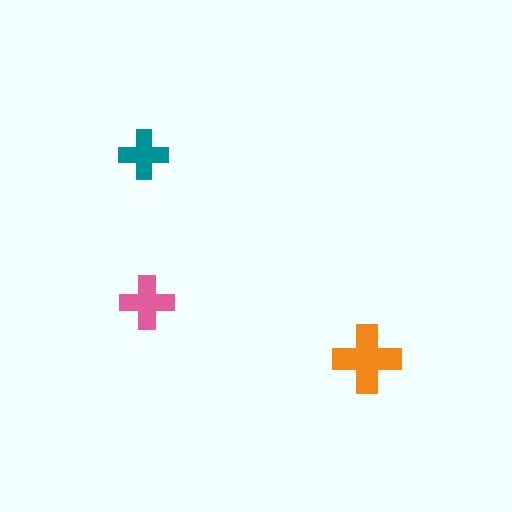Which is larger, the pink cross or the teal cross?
The pink one.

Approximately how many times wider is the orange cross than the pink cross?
About 1.5 times wider.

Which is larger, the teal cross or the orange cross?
The orange one.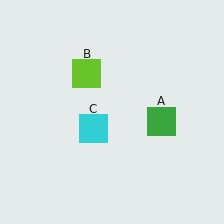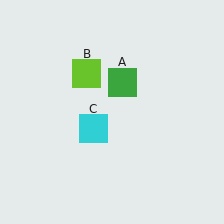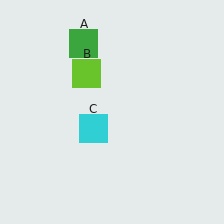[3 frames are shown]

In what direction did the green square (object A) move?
The green square (object A) moved up and to the left.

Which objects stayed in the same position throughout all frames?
Lime square (object B) and cyan square (object C) remained stationary.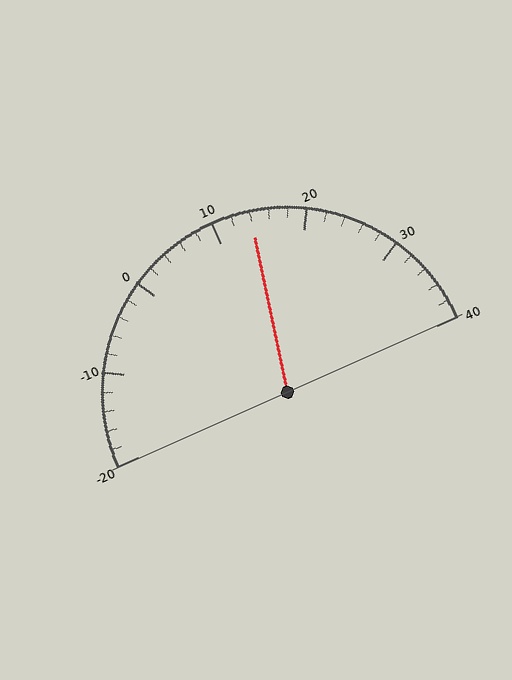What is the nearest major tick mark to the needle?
The nearest major tick mark is 10.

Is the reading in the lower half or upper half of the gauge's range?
The reading is in the upper half of the range (-20 to 40).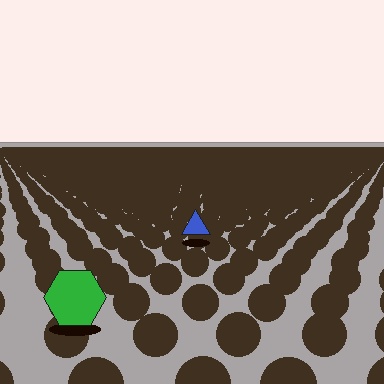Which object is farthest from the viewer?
The blue triangle is farthest from the viewer. It appears smaller and the ground texture around it is denser.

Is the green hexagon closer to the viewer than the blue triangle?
Yes. The green hexagon is closer — you can tell from the texture gradient: the ground texture is coarser near it.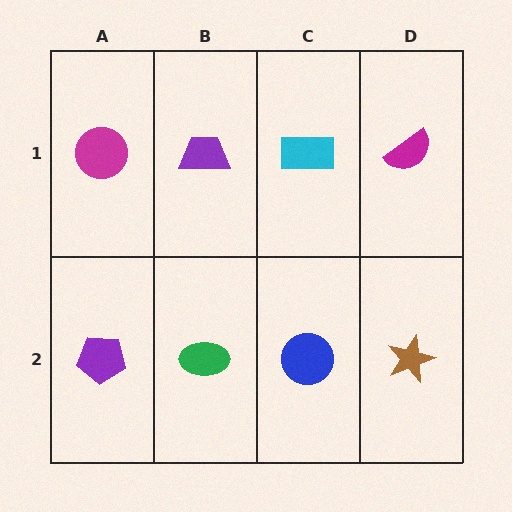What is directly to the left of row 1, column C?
A purple trapezoid.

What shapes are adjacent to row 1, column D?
A brown star (row 2, column D), a cyan rectangle (row 1, column C).